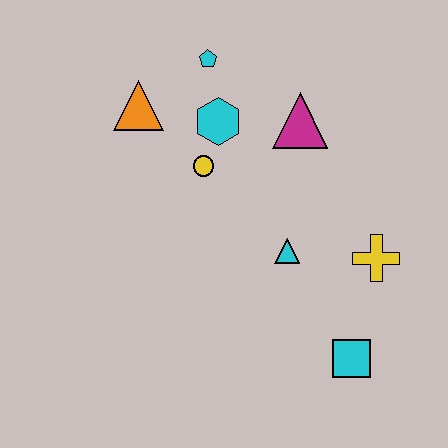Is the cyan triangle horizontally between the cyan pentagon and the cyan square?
Yes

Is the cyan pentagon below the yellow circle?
No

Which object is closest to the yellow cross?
The cyan triangle is closest to the yellow cross.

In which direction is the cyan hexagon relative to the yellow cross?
The cyan hexagon is to the left of the yellow cross.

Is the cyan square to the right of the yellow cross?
No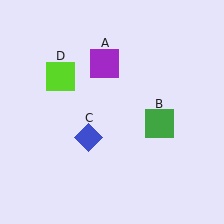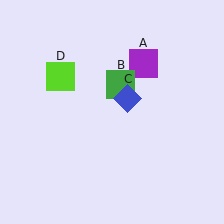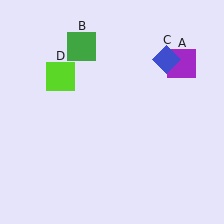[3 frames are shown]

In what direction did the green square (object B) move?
The green square (object B) moved up and to the left.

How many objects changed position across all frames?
3 objects changed position: purple square (object A), green square (object B), blue diamond (object C).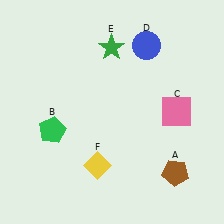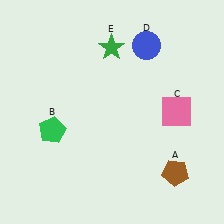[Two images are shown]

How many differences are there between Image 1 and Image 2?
There is 1 difference between the two images.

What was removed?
The yellow diamond (F) was removed in Image 2.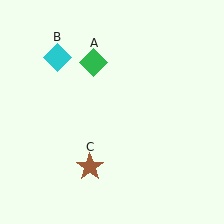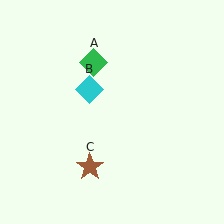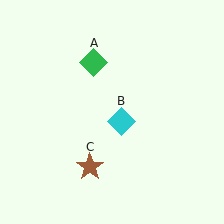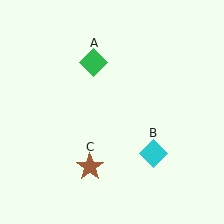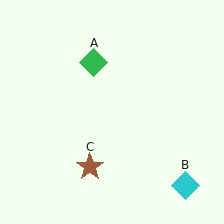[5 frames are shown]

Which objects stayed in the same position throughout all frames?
Green diamond (object A) and brown star (object C) remained stationary.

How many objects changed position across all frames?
1 object changed position: cyan diamond (object B).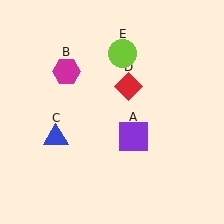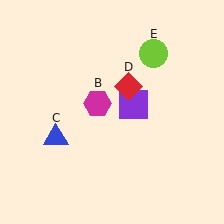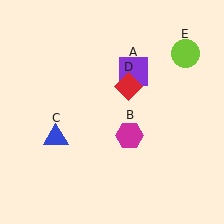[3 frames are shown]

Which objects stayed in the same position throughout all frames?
Blue triangle (object C) and red diamond (object D) remained stationary.